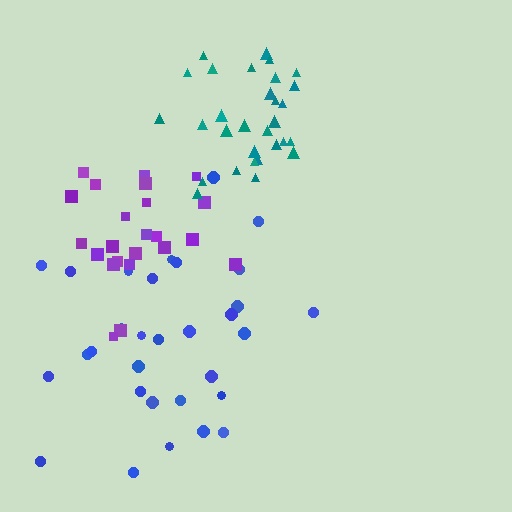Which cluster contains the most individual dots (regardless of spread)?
Blue (31).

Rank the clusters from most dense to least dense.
teal, purple, blue.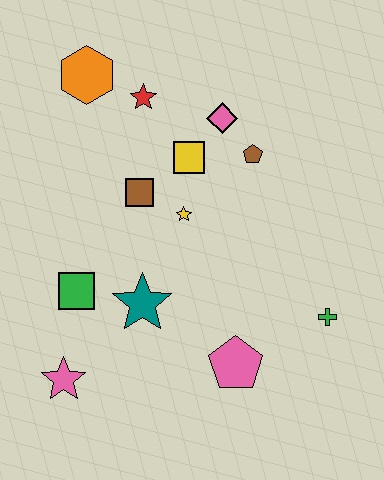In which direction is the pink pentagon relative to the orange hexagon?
The pink pentagon is below the orange hexagon.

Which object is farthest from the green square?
The green cross is farthest from the green square.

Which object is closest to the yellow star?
The brown square is closest to the yellow star.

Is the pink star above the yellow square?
No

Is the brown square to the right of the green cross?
No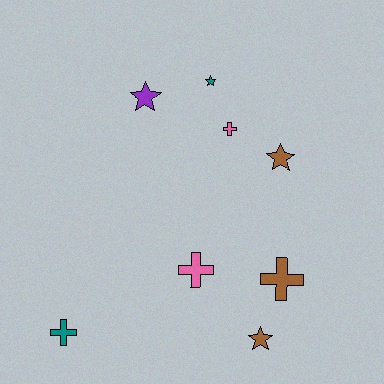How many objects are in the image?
There are 8 objects.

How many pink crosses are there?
There are 2 pink crosses.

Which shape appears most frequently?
Star, with 4 objects.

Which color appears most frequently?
Brown, with 3 objects.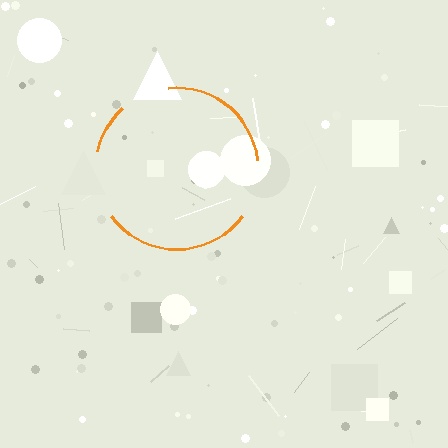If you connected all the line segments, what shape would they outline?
They would outline a circle.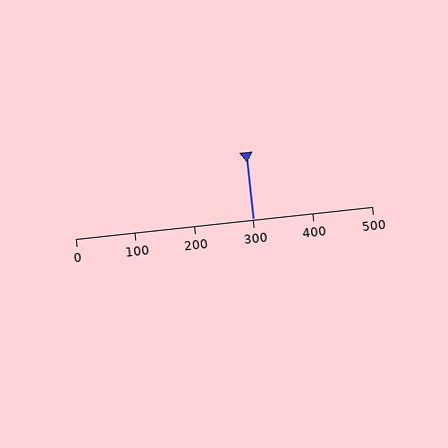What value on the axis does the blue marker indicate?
The marker indicates approximately 300.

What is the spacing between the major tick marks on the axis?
The major ticks are spaced 100 apart.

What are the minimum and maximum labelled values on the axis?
The axis runs from 0 to 500.